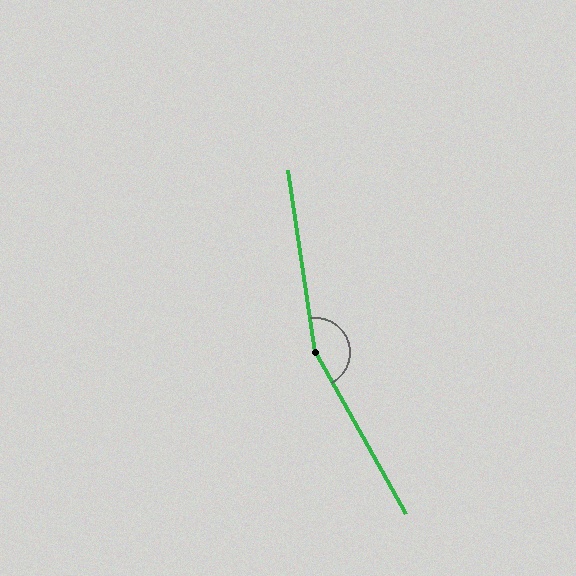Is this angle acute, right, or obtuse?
It is obtuse.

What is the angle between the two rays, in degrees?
Approximately 159 degrees.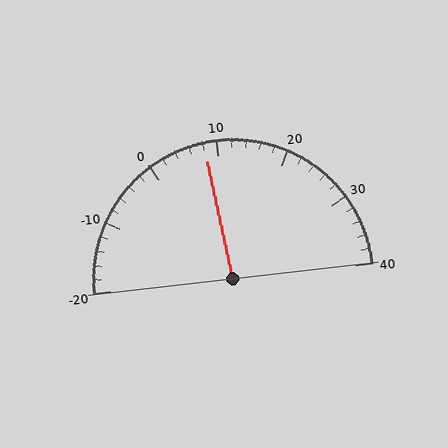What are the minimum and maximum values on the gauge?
The gauge ranges from -20 to 40.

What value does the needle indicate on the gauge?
The needle indicates approximately 8.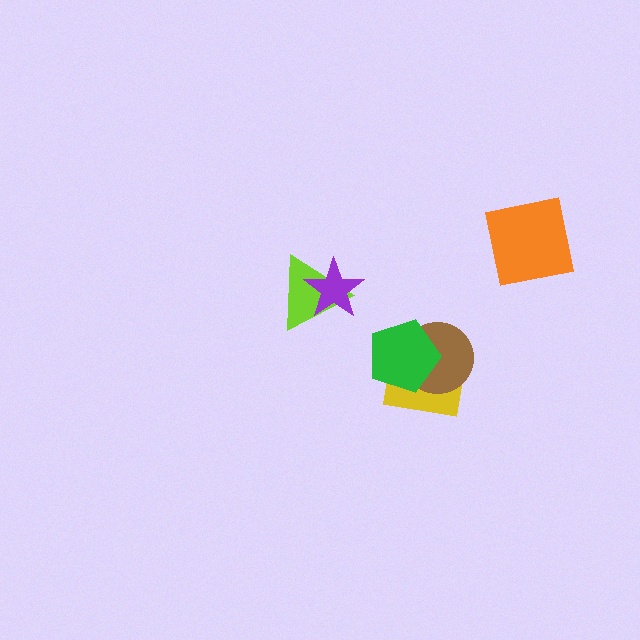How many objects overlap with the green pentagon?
2 objects overlap with the green pentagon.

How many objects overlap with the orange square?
0 objects overlap with the orange square.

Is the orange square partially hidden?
No, no other shape covers it.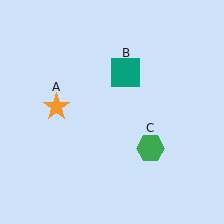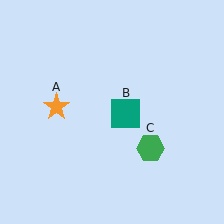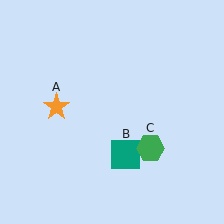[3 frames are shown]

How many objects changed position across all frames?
1 object changed position: teal square (object B).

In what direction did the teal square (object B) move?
The teal square (object B) moved down.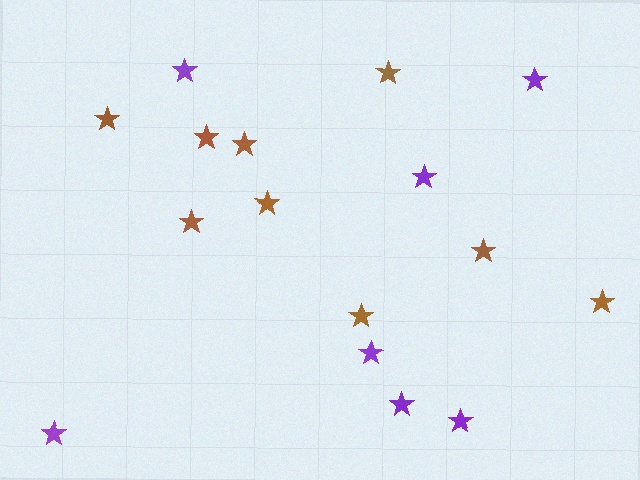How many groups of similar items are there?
There are 2 groups: one group of purple stars (7) and one group of brown stars (9).